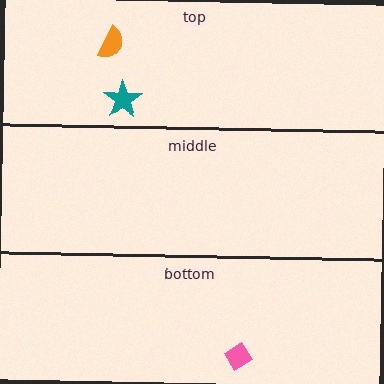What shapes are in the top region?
The teal star, the orange semicircle.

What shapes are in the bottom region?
The pink diamond.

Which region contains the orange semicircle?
The top region.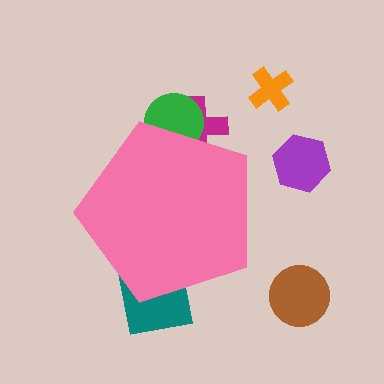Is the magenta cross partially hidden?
Yes, the magenta cross is partially hidden behind the pink pentagon.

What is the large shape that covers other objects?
A pink pentagon.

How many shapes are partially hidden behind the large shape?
3 shapes are partially hidden.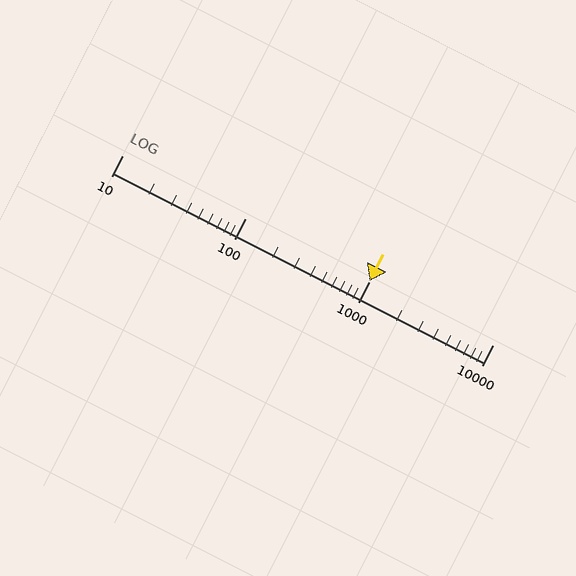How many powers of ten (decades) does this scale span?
The scale spans 3 decades, from 10 to 10000.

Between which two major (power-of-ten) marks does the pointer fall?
The pointer is between 1000 and 10000.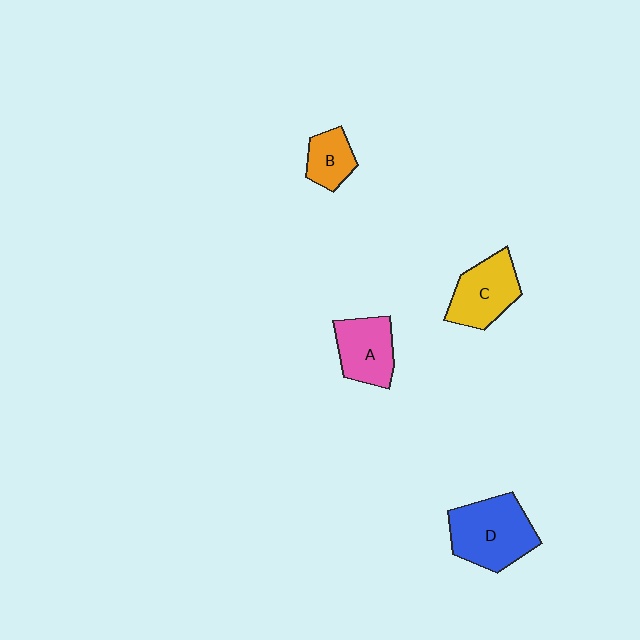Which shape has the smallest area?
Shape B (orange).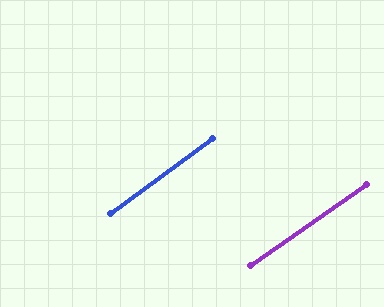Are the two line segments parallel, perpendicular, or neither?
Parallel — their directions differ by only 0.9°.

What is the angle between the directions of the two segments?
Approximately 1 degree.